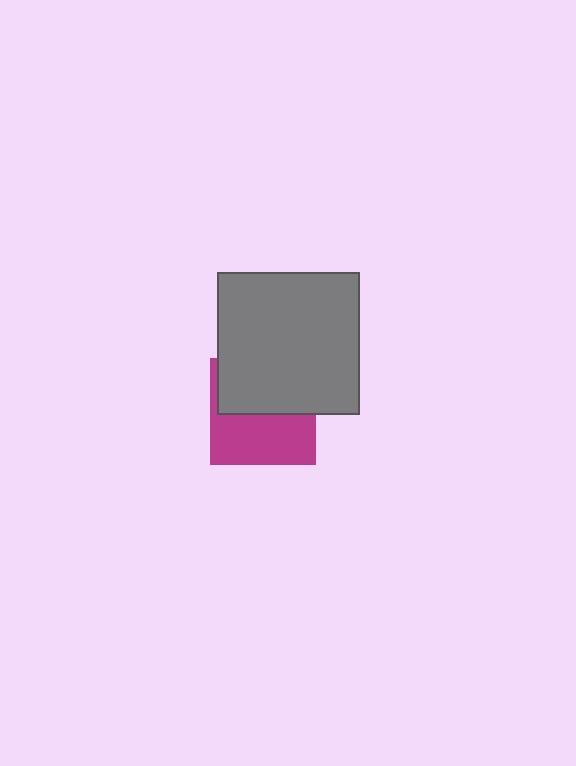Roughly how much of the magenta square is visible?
About half of it is visible (roughly 50%).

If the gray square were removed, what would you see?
You would see the complete magenta square.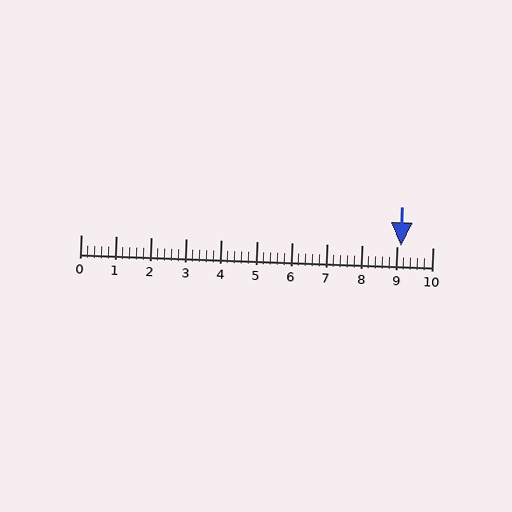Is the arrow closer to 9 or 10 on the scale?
The arrow is closer to 9.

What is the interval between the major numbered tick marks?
The major tick marks are spaced 1 units apart.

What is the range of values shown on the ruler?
The ruler shows values from 0 to 10.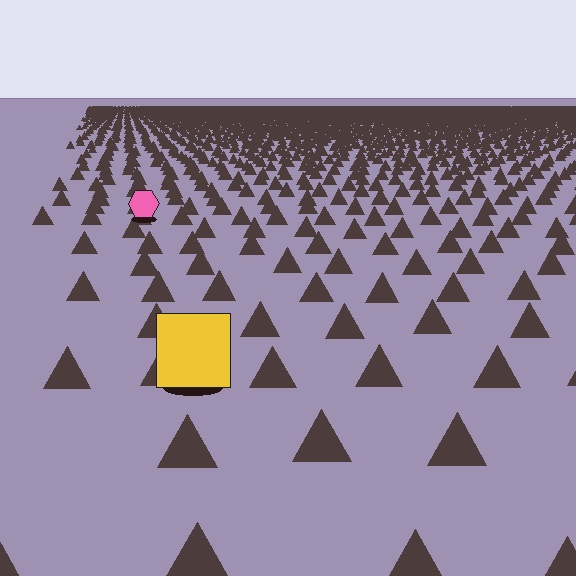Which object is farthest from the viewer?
The pink hexagon is farthest from the viewer. It appears smaller and the ground texture around it is denser.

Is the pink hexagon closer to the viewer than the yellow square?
No. The yellow square is closer — you can tell from the texture gradient: the ground texture is coarser near it.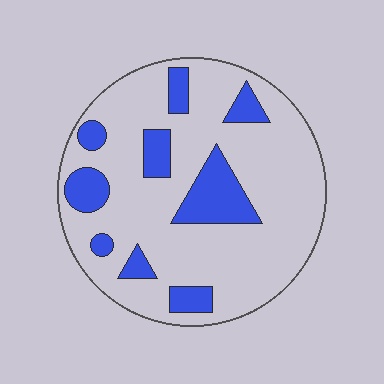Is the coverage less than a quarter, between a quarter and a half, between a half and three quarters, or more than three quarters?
Less than a quarter.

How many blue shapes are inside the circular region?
9.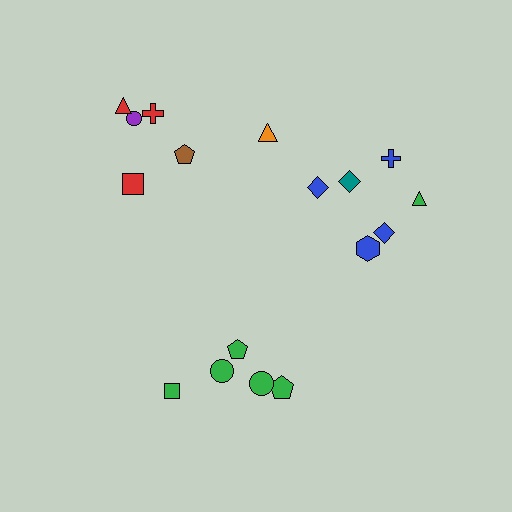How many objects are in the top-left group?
There are 5 objects.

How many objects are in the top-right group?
There are 7 objects.